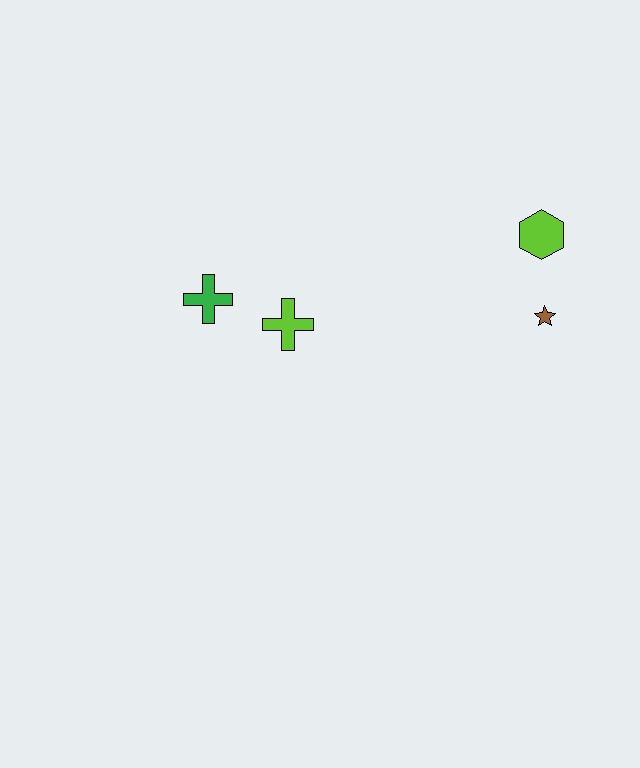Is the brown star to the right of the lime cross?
Yes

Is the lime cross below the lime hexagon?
Yes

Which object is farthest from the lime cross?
The lime hexagon is farthest from the lime cross.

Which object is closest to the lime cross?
The green cross is closest to the lime cross.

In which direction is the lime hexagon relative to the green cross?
The lime hexagon is to the right of the green cross.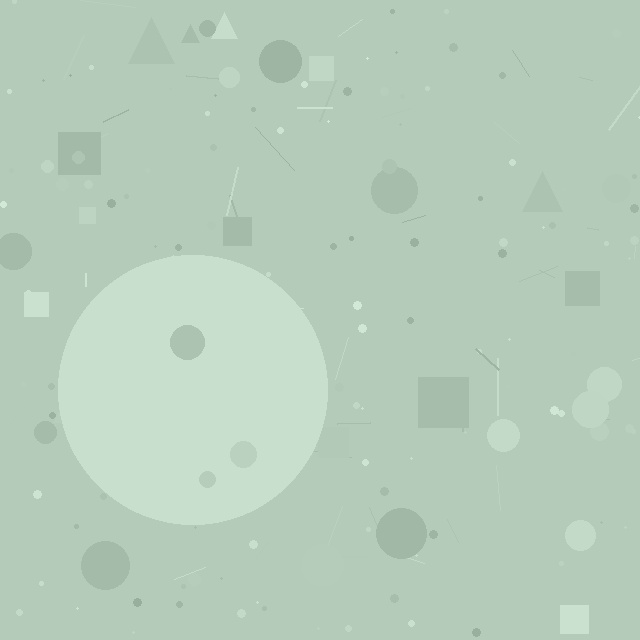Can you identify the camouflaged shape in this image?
The camouflaged shape is a circle.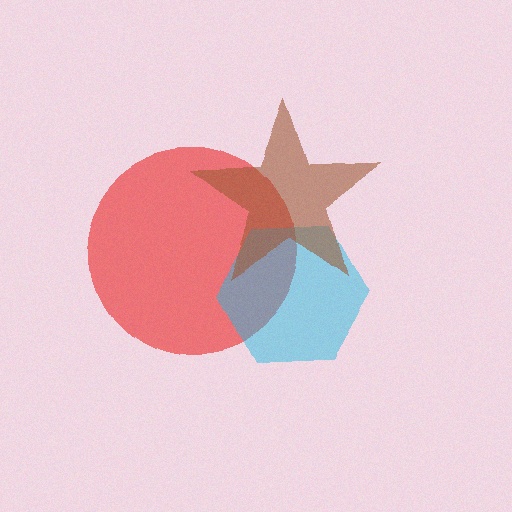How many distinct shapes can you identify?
There are 3 distinct shapes: a red circle, a cyan hexagon, a brown star.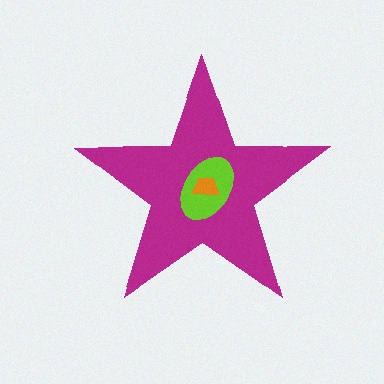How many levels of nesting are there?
3.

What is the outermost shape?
The magenta star.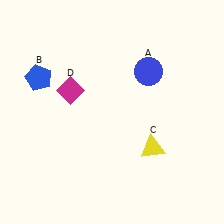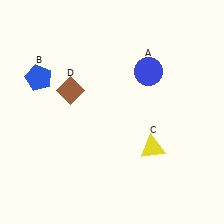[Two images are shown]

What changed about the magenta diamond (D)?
In Image 1, D is magenta. In Image 2, it changed to brown.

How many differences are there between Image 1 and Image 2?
There is 1 difference between the two images.